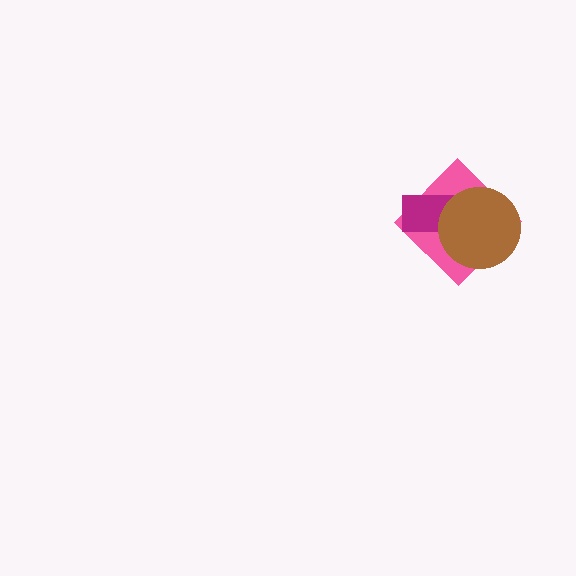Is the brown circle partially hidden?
No, no other shape covers it.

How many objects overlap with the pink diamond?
2 objects overlap with the pink diamond.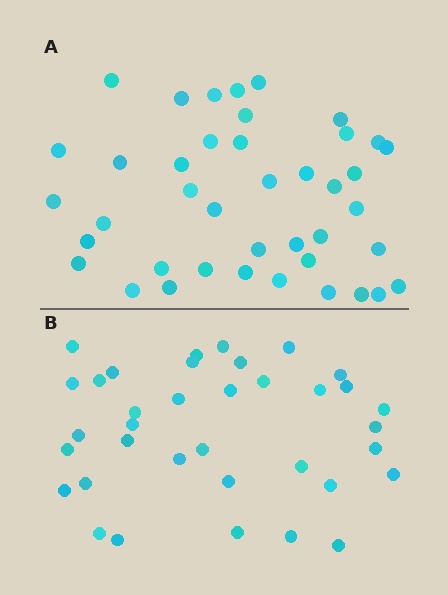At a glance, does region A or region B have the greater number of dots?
Region A (the top region) has more dots.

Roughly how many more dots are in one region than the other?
Region A has about 5 more dots than region B.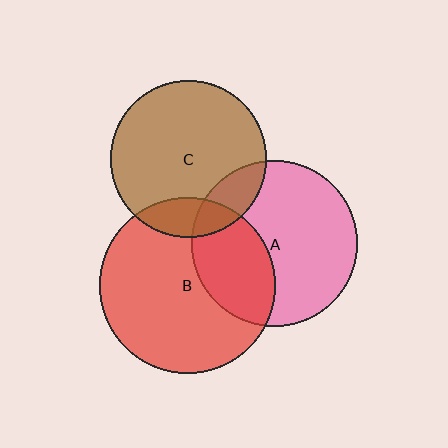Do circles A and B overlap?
Yes.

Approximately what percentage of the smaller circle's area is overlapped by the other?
Approximately 35%.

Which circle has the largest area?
Circle B (red).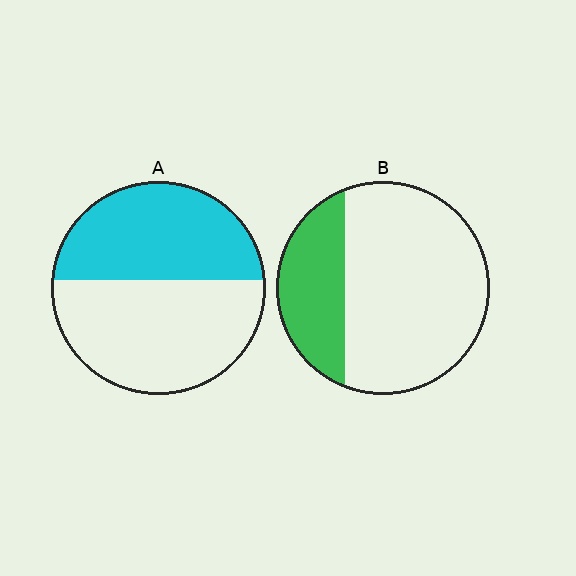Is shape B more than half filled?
No.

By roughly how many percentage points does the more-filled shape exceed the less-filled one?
By roughly 15 percentage points (A over B).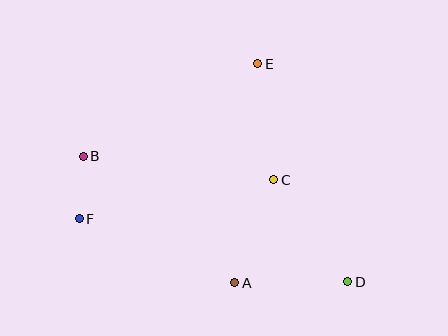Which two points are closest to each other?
Points B and F are closest to each other.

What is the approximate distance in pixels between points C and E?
The distance between C and E is approximately 117 pixels.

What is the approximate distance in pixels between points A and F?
The distance between A and F is approximately 168 pixels.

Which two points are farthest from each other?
Points B and D are farthest from each other.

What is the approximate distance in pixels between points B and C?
The distance between B and C is approximately 192 pixels.